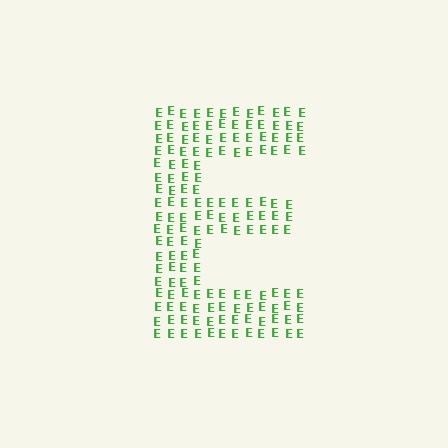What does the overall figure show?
The overall figure shows the letter E.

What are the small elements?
The small elements are letter E's.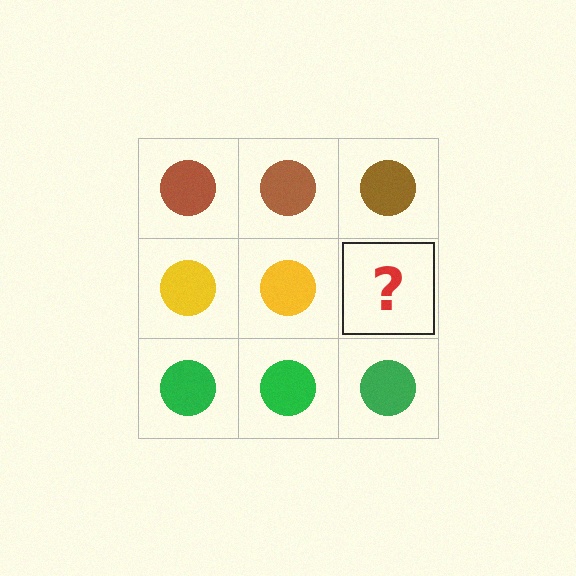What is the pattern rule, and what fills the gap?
The rule is that each row has a consistent color. The gap should be filled with a yellow circle.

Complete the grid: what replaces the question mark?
The question mark should be replaced with a yellow circle.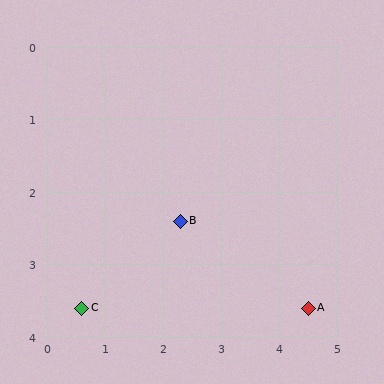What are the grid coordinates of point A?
Point A is at approximately (4.5, 3.6).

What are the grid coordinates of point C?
Point C is at approximately (0.6, 3.6).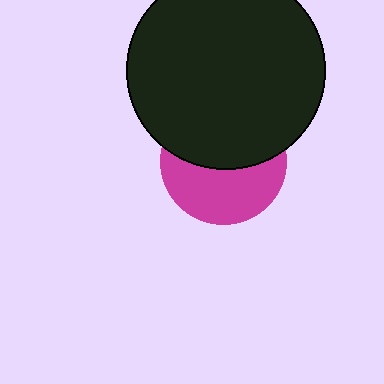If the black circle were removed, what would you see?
You would see the complete magenta circle.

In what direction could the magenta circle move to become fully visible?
The magenta circle could move down. That would shift it out from behind the black circle entirely.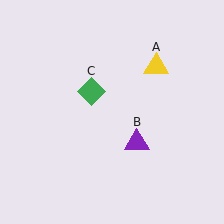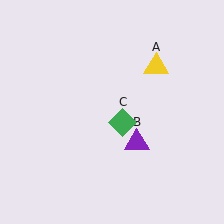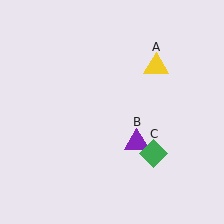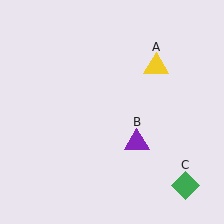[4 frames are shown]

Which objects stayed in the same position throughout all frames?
Yellow triangle (object A) and purple triangle (object B) remained stationary.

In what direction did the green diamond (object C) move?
The green diamond (object C) moved down and to the right.